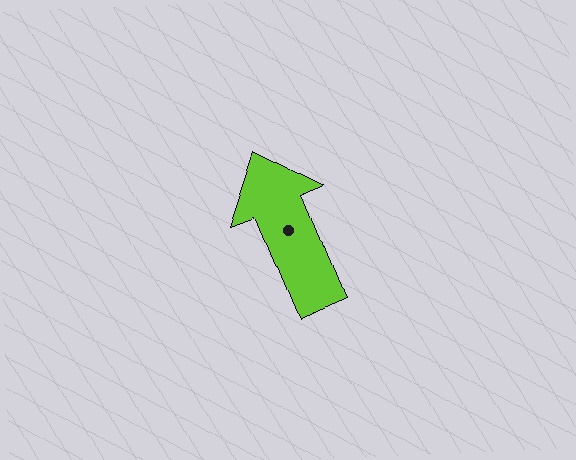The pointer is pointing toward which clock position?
Roughly 11 o'clock.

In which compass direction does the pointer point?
North.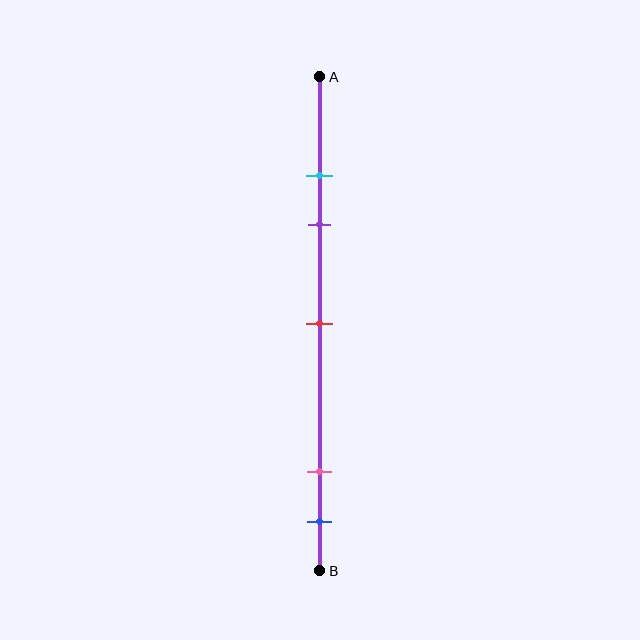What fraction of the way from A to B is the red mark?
The red mark is approximately 50% (0.5) of the way from A to B.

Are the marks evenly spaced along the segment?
No, the marks are not evenly spaced.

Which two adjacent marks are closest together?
The cyan and purple marks are the closest adjacent pair.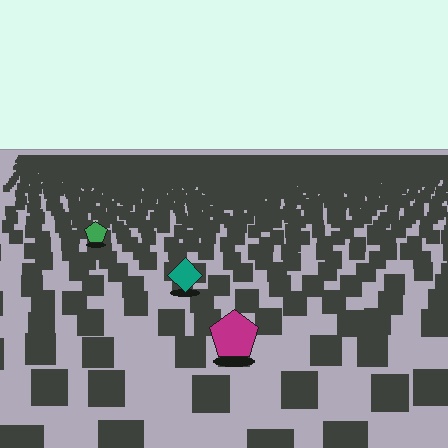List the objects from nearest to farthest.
From nearest to farthest: the magenta pentagon, the teal diamond, the green pentagon.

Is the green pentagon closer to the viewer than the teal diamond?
No. The teal diamond is closer — you can tell from the texture gradient: the ground texture is coarser near it.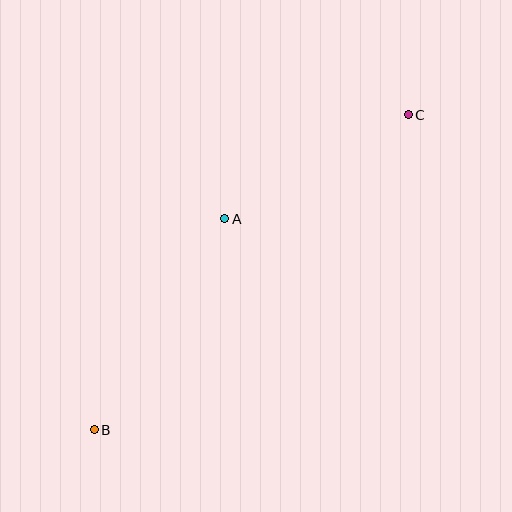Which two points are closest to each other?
Points A and C are closest to each other.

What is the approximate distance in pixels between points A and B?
The distance between A and B is approximately 248 pixels.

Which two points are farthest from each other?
Points B and C are farthest from each other.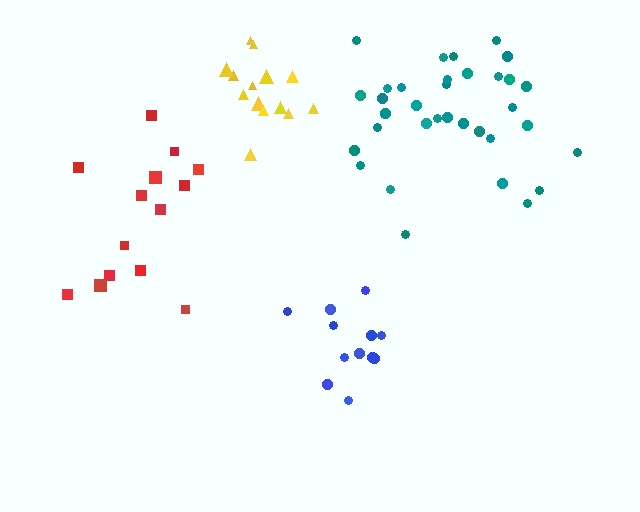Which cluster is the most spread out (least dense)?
Red.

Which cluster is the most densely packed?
Blue.